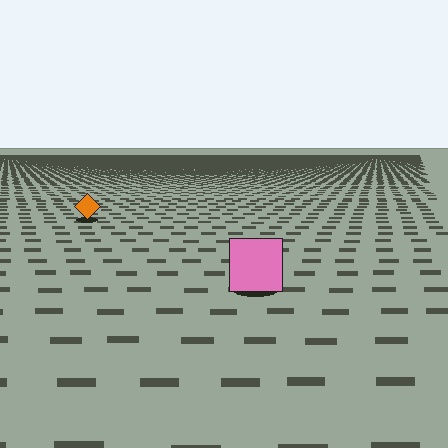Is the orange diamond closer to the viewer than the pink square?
No. The pink square is closer — you can tell from the texture gradient: the ground texture is coarser near it.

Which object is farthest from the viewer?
The orange diamond is farthest from the viewer. It appears smaller and the ground texture around it is denser.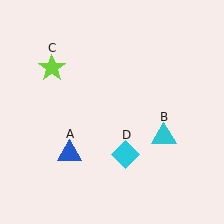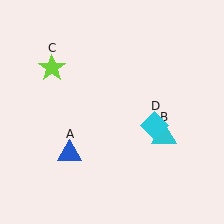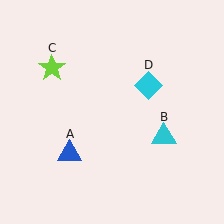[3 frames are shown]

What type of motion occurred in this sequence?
The cyan diamond (object D) rotated counterclockwise around the center of the scene.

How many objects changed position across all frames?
1 object changed position: cyan diamond (object D).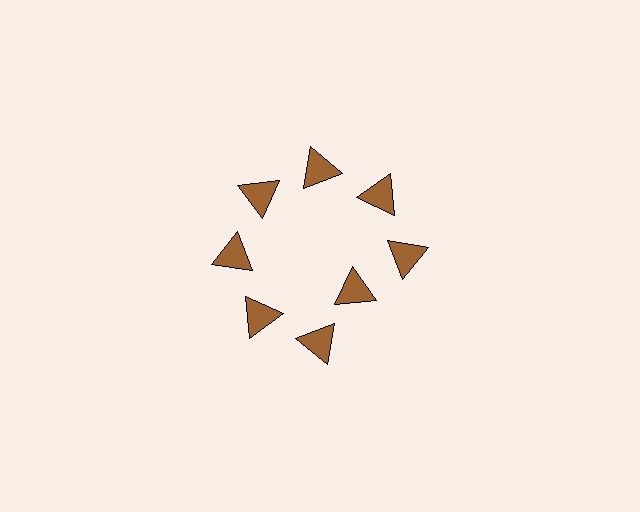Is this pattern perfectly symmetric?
No. The 8 brown triangles are arranged in a ring, but one element near the 4 o'clock position is pulled inward toward the center, breaking the 8-fold rotational symmetry.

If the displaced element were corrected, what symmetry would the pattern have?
It would have 8-fold rotational symmetry — the pattern would map onto itself every 45 degrees.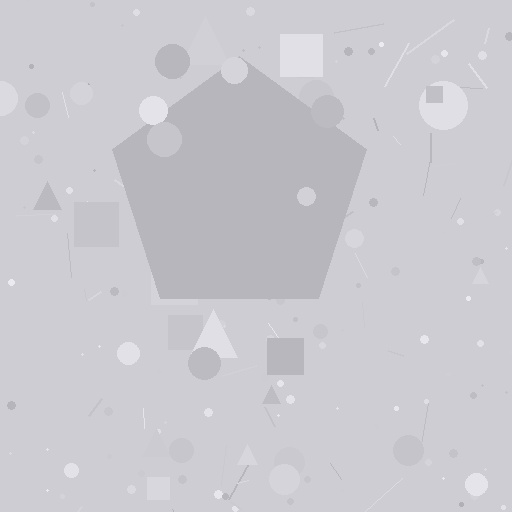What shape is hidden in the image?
A pentagon is hidden in the image.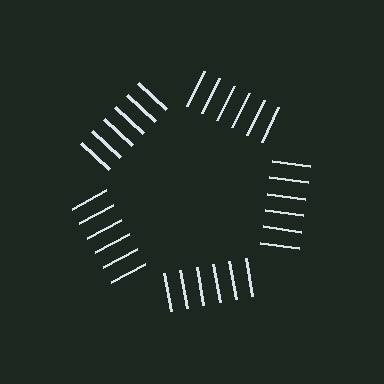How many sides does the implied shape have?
5 sides — the line-ends trace a pentagon.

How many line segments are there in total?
30 — 6 along each of the 5 edges.